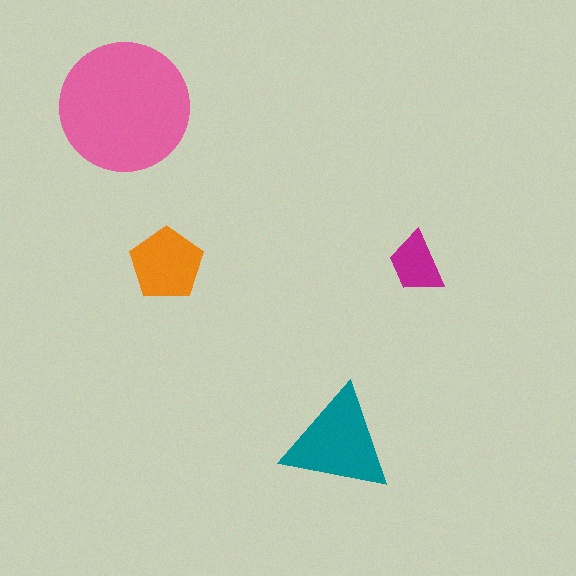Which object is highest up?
The pink circle is topmost.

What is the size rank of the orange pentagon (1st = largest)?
3rd.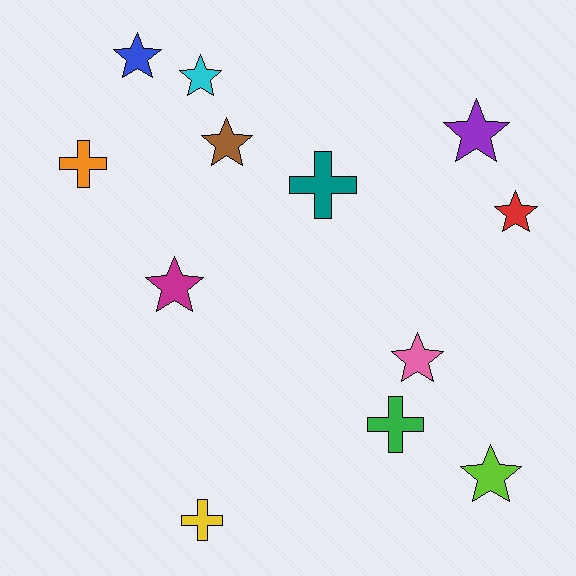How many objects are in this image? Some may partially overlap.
There are 12 objects.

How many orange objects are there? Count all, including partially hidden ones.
There is 1 orange object.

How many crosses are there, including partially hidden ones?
There are 4 crosses.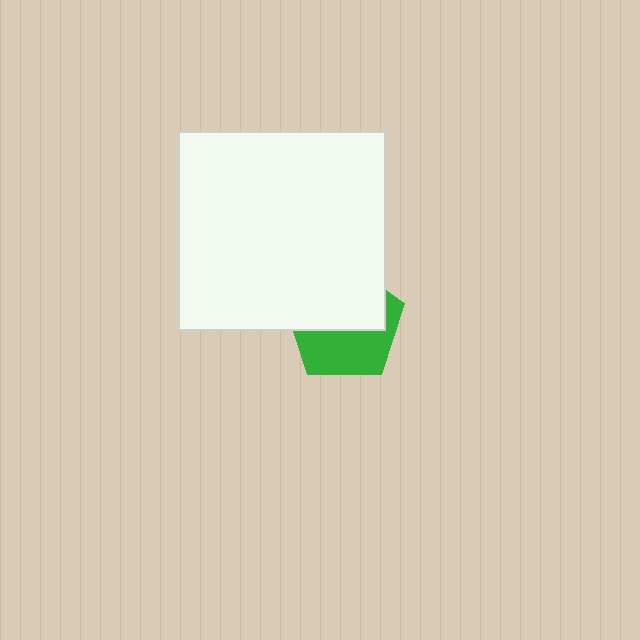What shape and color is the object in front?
The object in front is a white rectangle.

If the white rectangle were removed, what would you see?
You would see the complete green pentagon.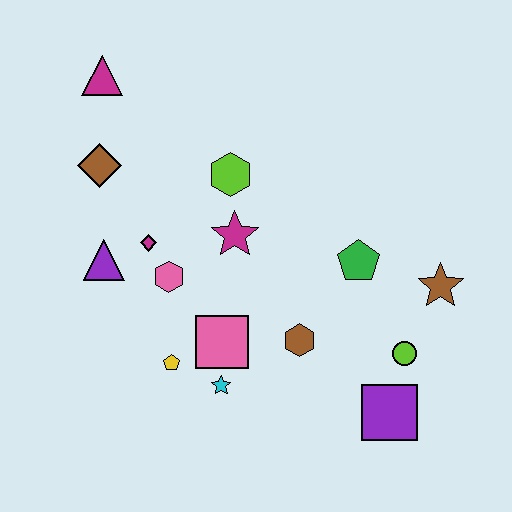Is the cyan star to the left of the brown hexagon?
Yes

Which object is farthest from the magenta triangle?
The purple square is farthest from the magenta triangle.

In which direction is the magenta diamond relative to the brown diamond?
The magenta diamond is below the brown diamond.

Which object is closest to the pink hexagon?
The magenta diamond is closest to the pink hexagon.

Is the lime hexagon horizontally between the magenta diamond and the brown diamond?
No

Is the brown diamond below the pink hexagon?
No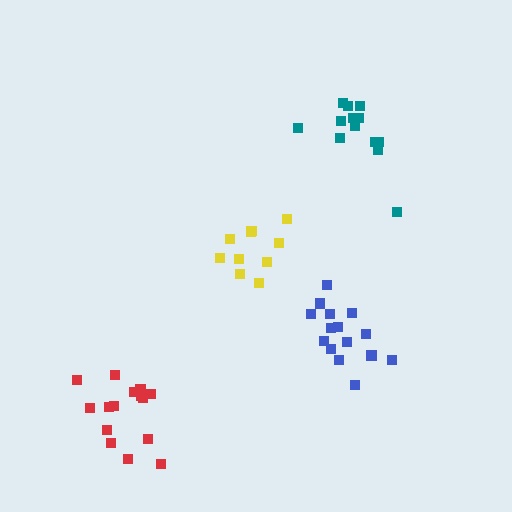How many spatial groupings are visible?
There are 4 spatial groupings.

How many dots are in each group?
Group 1: 10 dots, Group 2: 15 dots, Group 3: 13 dots, Group 4: 15 dots (53 total).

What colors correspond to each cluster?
The clusters are colored: yellow, blue, teal, red.